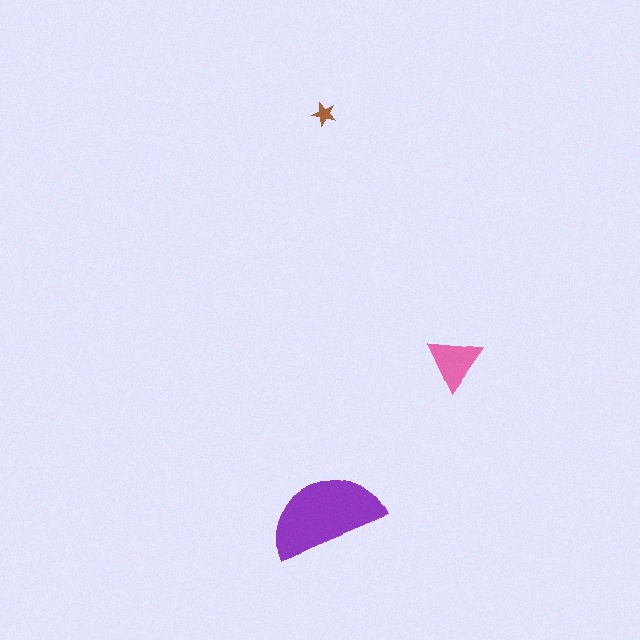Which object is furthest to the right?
The pink triangle is rightmost.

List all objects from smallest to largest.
The brown star, the pink triangle, the purple semicircle.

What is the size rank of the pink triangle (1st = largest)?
2nd.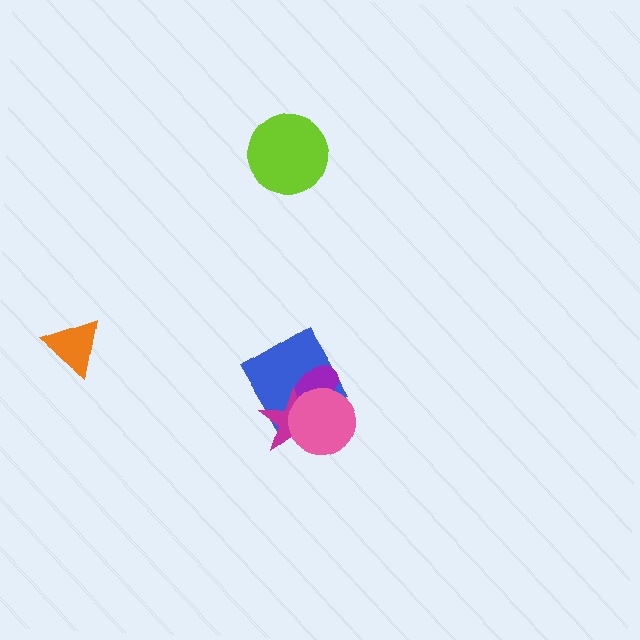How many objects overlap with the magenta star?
3 objects overlap with the magenta star.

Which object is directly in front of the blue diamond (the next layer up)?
The purple ellipse is directly in front of the blue diamond.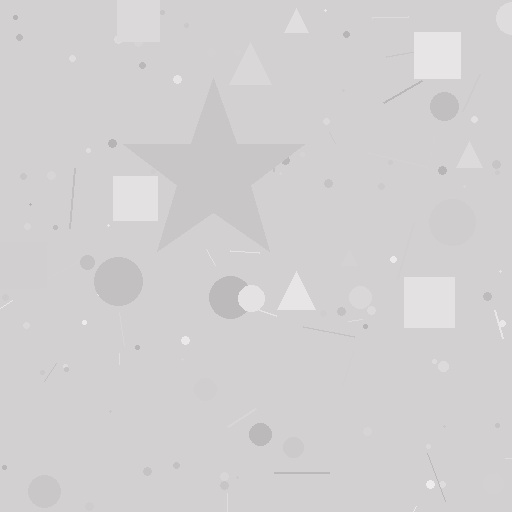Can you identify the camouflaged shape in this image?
The camouflaged shape is a star.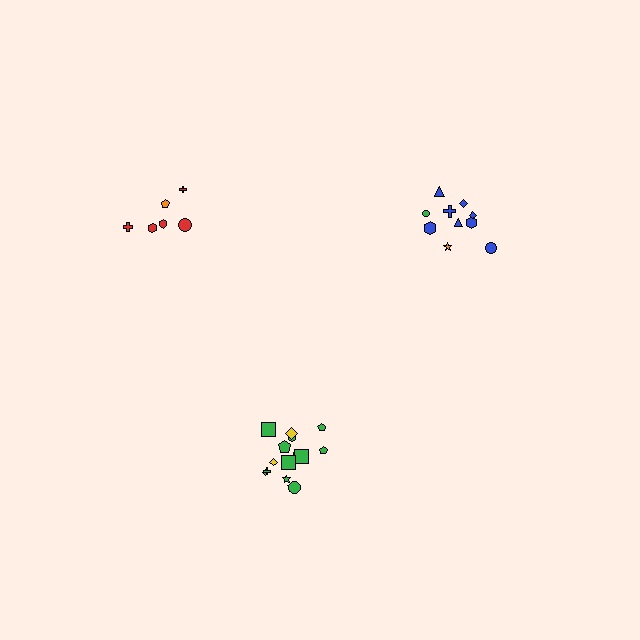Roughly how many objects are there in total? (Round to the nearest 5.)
Roughly 30 objects in total.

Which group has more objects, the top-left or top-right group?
The top-right group.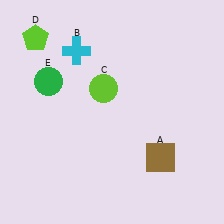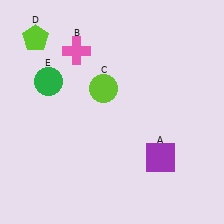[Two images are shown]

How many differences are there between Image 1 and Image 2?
There are 2 differences between the two images.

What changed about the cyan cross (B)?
In Image 1, B is cyan. In Image 2, it changed to pink.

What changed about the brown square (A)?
In Image 1, A is brown. In Image 2, it changed to purple.